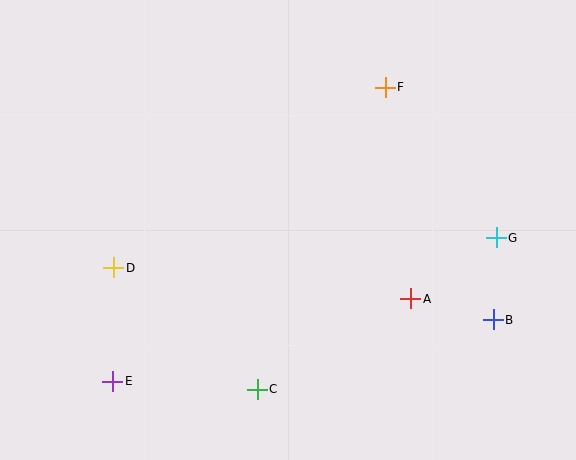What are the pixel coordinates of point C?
Point C is at (257, 389).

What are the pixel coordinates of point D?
Point D is at (114, 268).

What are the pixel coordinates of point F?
Point F is at (385, 87).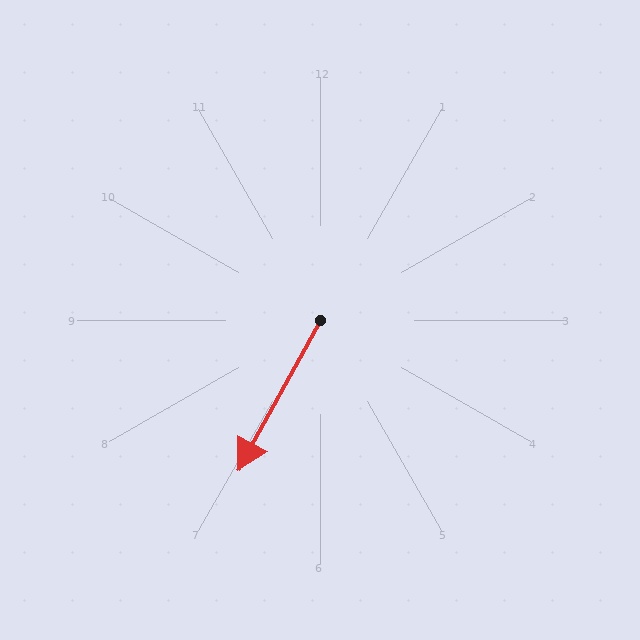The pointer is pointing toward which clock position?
Roughly 7 o'clock.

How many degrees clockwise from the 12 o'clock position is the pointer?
Approximately 209 degrees.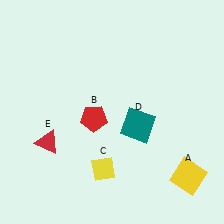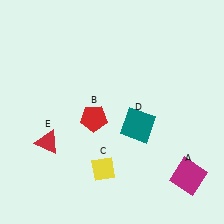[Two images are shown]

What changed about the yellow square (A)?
In Image 1, A is yellow. In Image 2, it changed to magenta.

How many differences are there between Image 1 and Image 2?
There is 1 difference between the two images.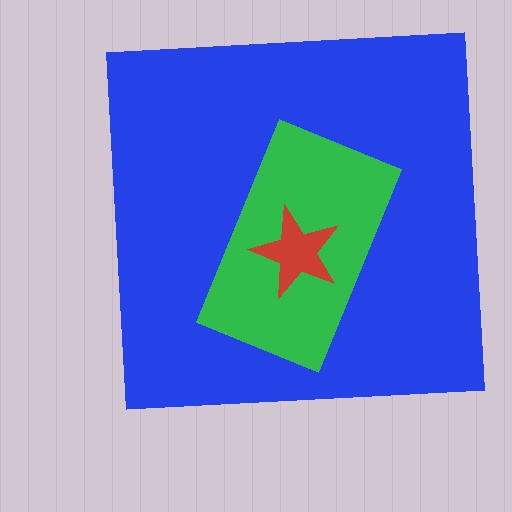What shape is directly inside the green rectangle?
The red star.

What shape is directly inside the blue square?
The green rectangle.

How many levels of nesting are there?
3.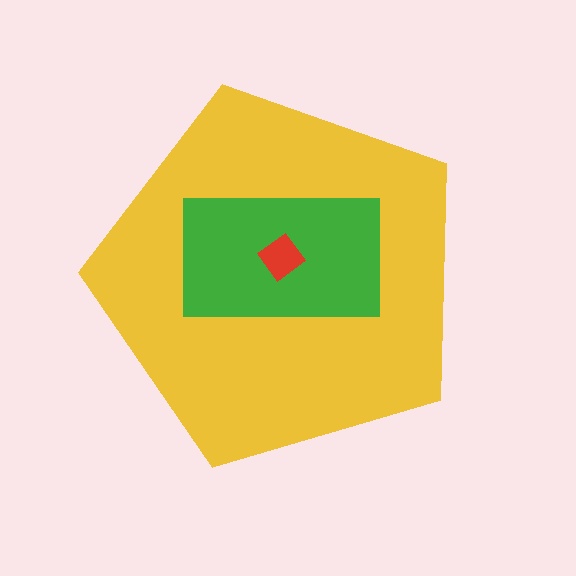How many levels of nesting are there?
3.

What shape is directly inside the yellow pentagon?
The green rectangle.